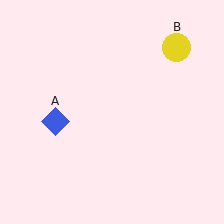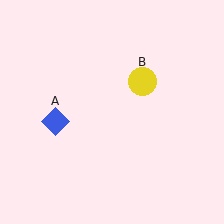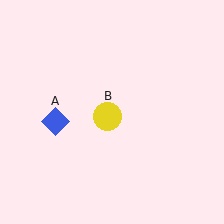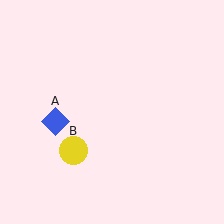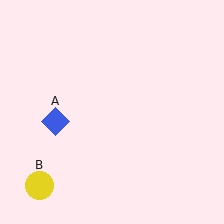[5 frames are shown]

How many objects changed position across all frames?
1 object changed position: yellow circle (object B).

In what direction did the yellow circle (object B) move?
The yellow circle (object B) moved down and to the left.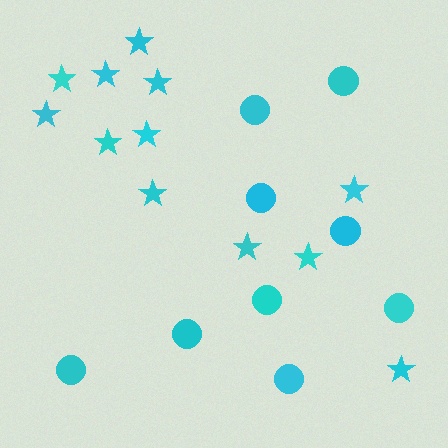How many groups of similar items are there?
There are 2 groups: one group of circles (9) and one group of stars (12).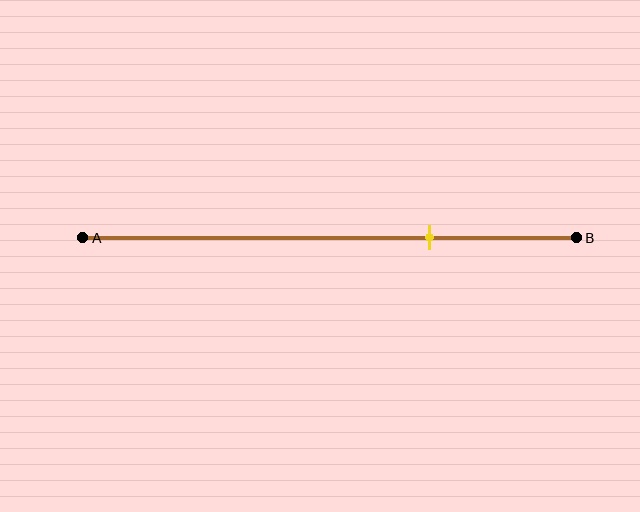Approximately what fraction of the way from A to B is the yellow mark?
The yellow mark is approximately 70% of the way from A to B.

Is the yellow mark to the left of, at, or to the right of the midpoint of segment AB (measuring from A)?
The yellow mark is to the right of the midpoint of segment AB.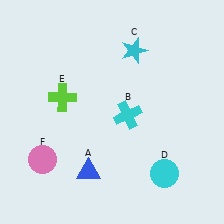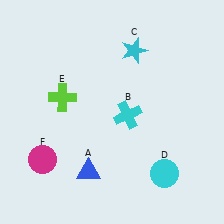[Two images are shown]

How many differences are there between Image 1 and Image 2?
There is 1 difference between the two images.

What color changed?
The circle (F) changed from pink in Image 1 to magenta in Image 2.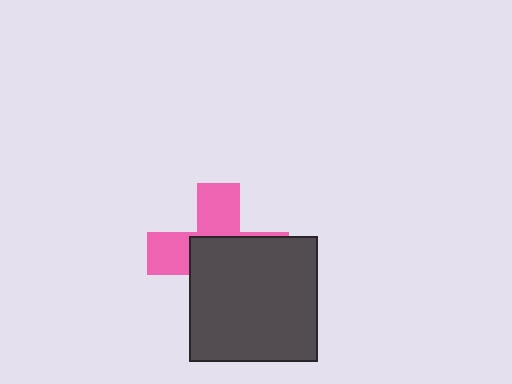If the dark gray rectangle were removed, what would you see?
You would see the complete pink cross.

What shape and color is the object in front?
The object in front is a dark gray rectangle.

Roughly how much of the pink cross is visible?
A small part of it is visible (roughly 41%).